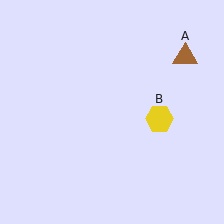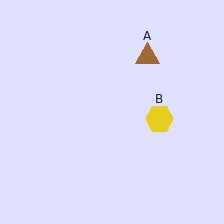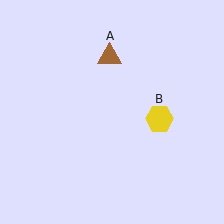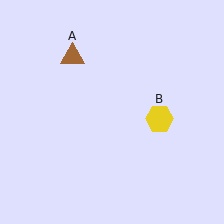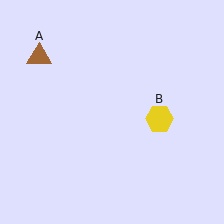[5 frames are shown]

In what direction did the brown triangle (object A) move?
The brown triangle (object A) moved left.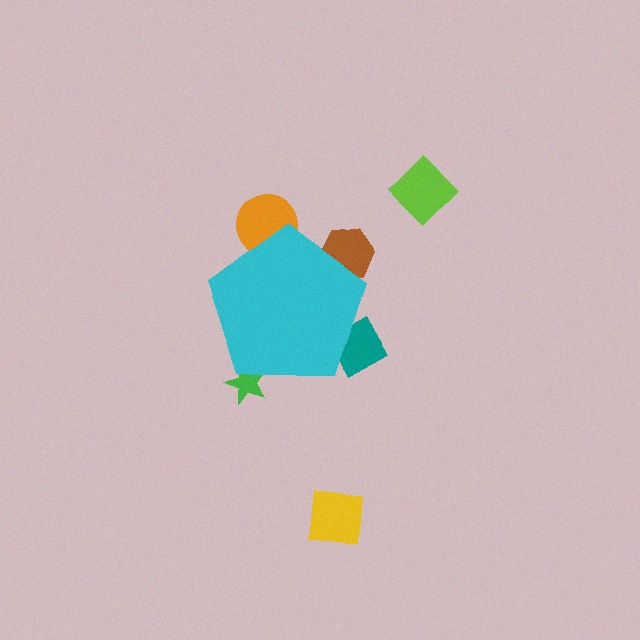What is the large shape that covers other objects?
A cyan pentagon.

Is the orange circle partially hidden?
Yes, the orange circle is partially hidden behind the cyan pentagon.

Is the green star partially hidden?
Yes, the green star is partially hidden behind the cyan pentagon.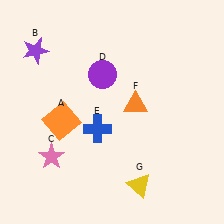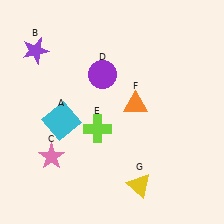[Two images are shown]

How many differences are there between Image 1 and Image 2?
There are 2 differences between the two images.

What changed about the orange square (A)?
In Image 1, A is orange. In Image 2, it changed to cyan.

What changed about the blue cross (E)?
In Image 1, E is blue. In Image 2, it changed to lime.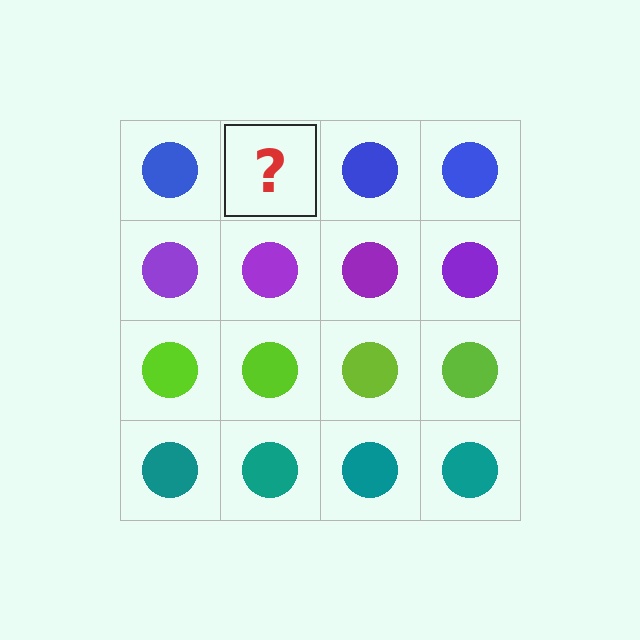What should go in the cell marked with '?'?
The missing cell should contain a blue circle.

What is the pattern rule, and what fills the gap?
The rule is that each row has a consistent color. The gap should be filled with a blue circle.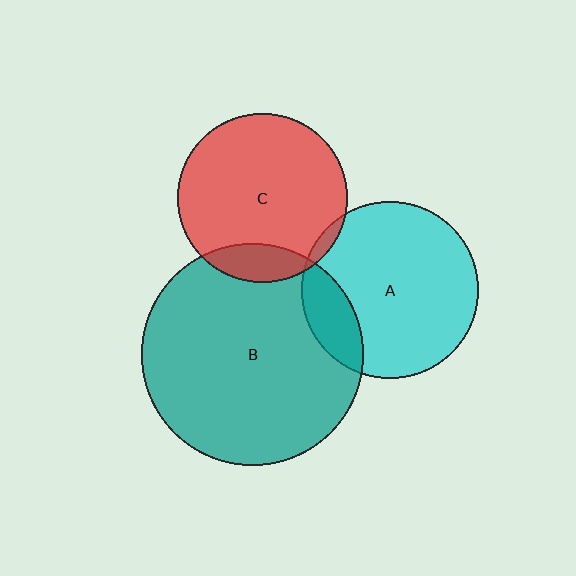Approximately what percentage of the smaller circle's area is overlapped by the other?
Approximately 15%.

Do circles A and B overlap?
Yes.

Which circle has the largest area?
Circle B (teal).